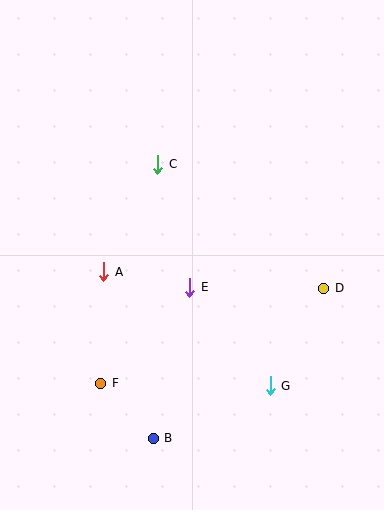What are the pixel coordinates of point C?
Point C is at (158, 164).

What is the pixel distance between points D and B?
The distance between D and B is 227 pixels.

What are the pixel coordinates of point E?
Point E is at (190, 287).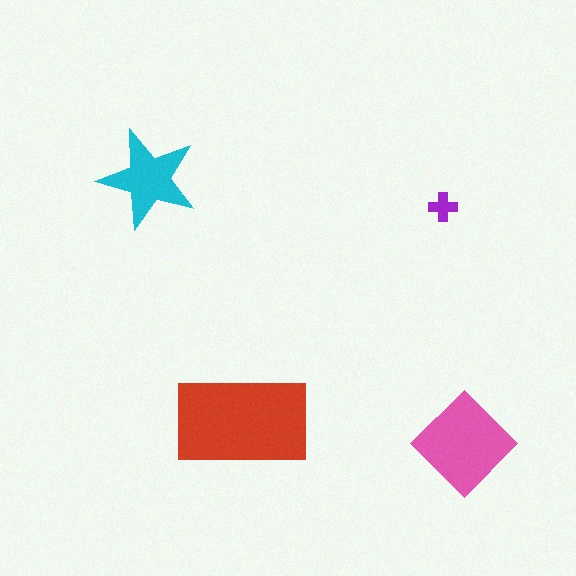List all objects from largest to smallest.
The red rectangle, the pink diamond, the cyan star, the purple cross.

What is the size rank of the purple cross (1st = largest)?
4th.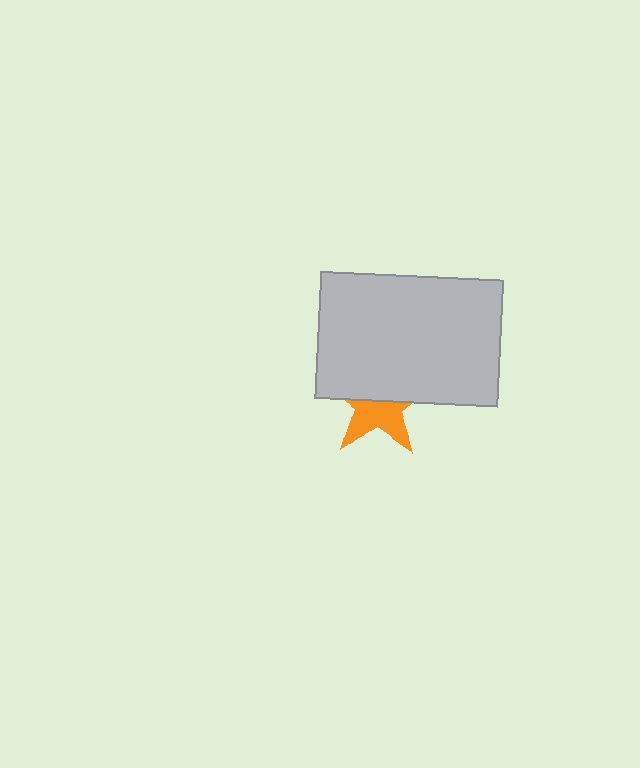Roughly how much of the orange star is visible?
About half of it is visible (roughly 45%).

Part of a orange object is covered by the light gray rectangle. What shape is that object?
It is a star.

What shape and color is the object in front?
The object in front is a light gray rectangle.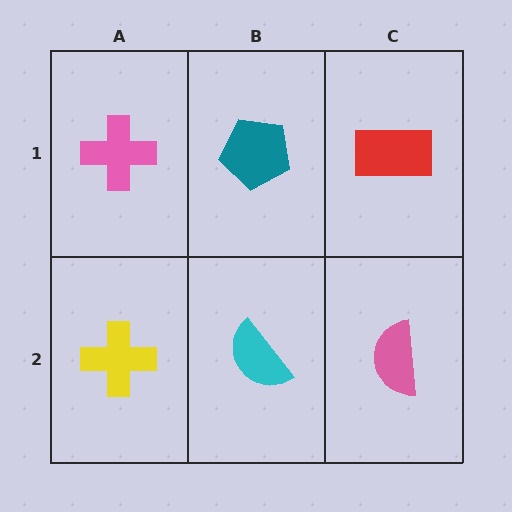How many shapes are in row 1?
3 shapes.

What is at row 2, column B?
A cyan semicircle.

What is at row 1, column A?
A pink cross.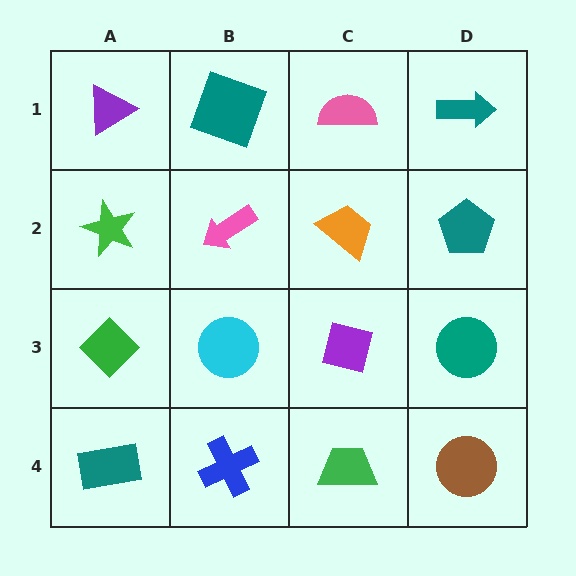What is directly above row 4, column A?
A green diamond.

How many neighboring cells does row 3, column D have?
3.